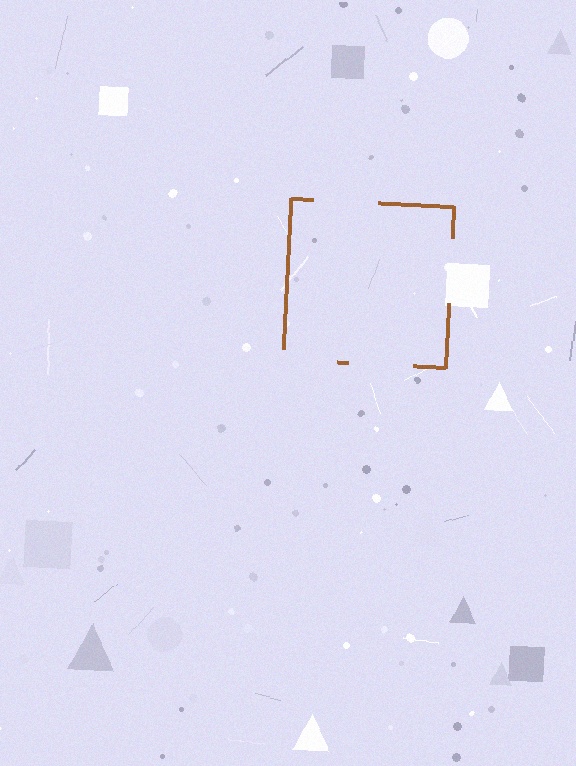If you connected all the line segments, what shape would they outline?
They would outline a square.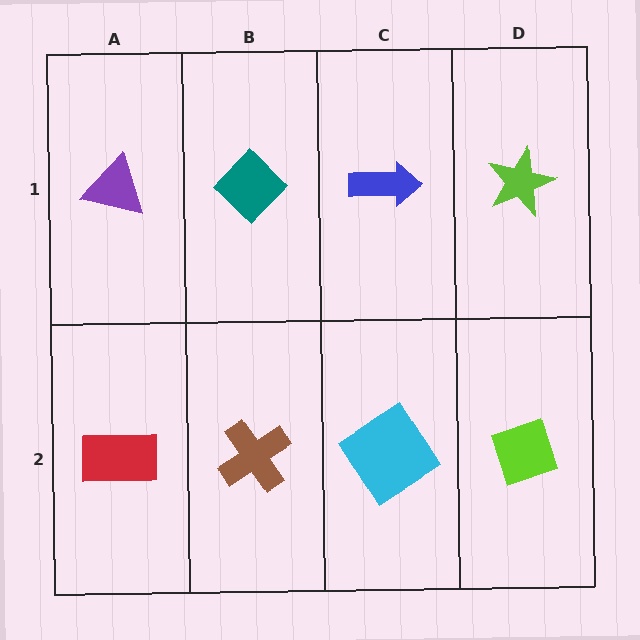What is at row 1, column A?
A purple triangle.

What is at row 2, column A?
A red rectangle.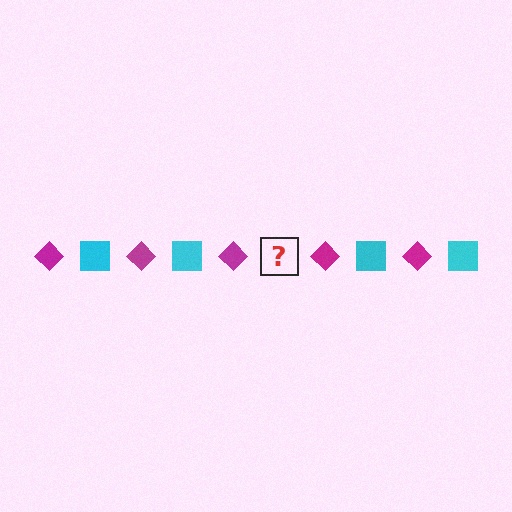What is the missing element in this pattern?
The missing element is a cyan square.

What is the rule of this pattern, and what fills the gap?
The rule is that the pattern alternates between magenta diamond and cyan square. The gap should be filled with a cyan square.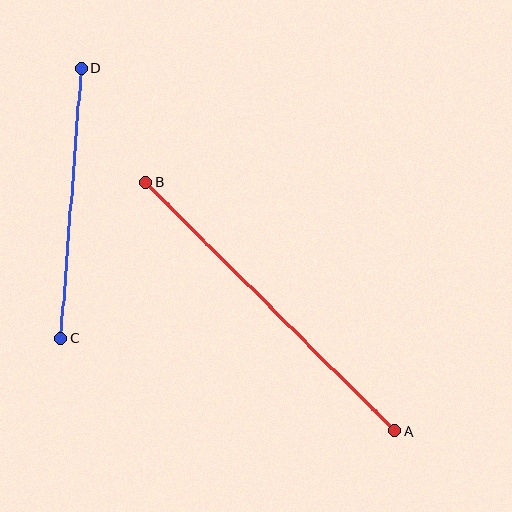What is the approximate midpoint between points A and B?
The midpoint is at approximately (270, 306) pixels.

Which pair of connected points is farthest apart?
Points A and B are farthest apart.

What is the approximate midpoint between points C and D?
The midpoint is at approximately (71, 203) pixels.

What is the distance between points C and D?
The distance is approximately 271 pixels.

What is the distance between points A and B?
The distance is approximately 353 pixels.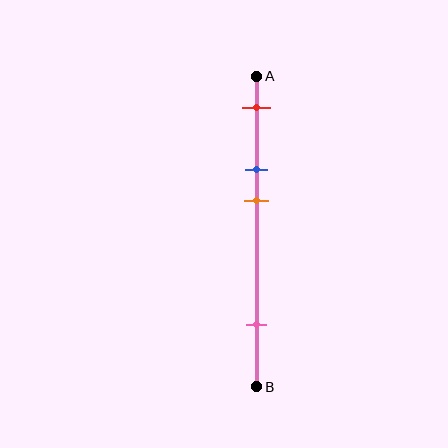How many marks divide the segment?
There are 4 marks dividing the segment.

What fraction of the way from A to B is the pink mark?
The pink mark is approximately 80% (0.8) of the way from A to B.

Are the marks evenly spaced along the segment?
No, the marks are not evenly spaced.